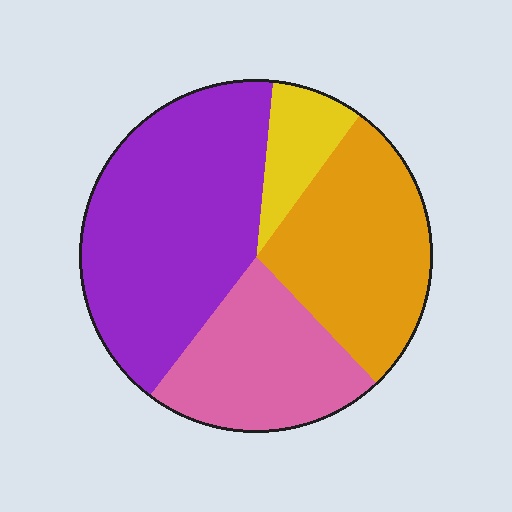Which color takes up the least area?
Yellow, at roughly 10%.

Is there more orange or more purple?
Purple.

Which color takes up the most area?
Purple, at roughly 40%.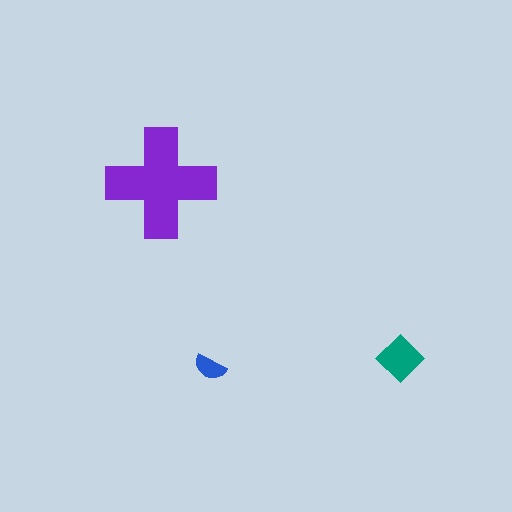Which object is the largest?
The purple cross.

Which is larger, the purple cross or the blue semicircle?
The purple cross.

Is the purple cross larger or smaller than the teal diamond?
Larger.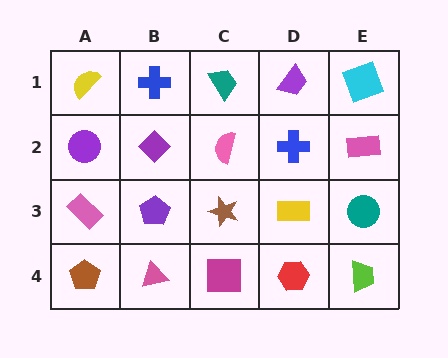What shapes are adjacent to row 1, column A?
A purple circle (row 2, column A), a blue cross (row 1, column B).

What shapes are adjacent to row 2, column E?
A cyan square (row 1, column E), a teal circle (row 3, column E), a blue cross (row 2, column D).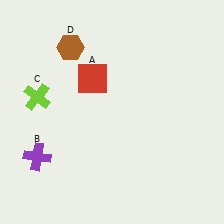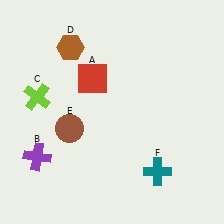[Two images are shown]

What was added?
A brown circle (E), a teal cross (F) were added in Image 2.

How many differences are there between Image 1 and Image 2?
There are 2 differences between the two images.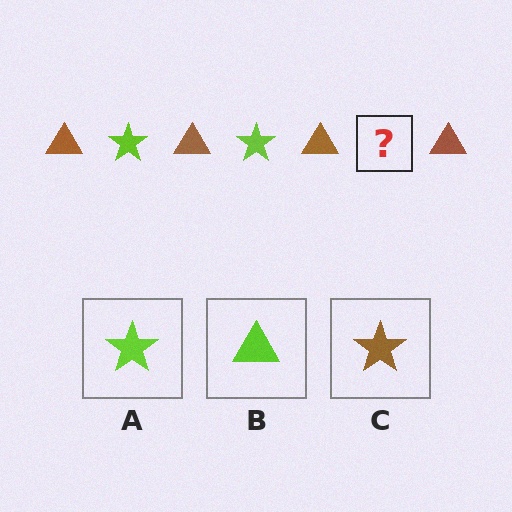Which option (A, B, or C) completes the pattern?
A.